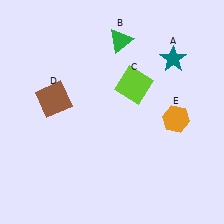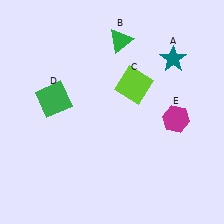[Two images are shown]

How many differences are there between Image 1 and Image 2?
There are 2 differences between the two images.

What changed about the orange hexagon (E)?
In Image 1, E is orange. In Image 2, it changed to magenta.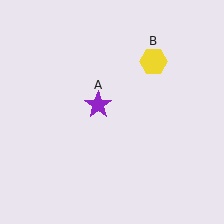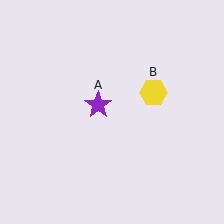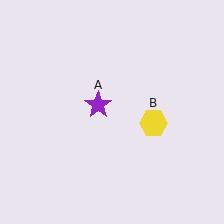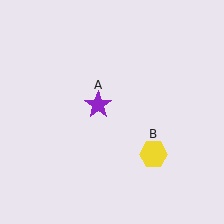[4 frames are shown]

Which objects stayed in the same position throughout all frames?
Purple star (object A) remained stationary.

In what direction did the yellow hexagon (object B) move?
The yellow hexagon (object B) moved down.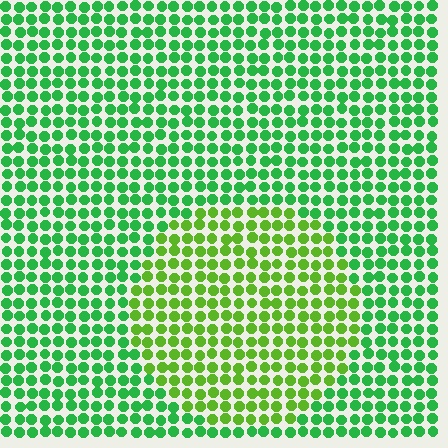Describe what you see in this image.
The image is filled with small green elements in a uniform arrangement. A circle-shaped region is visible where the elements are tinted to a slightly different hue, forming a subtle color boundary.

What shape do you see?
I see a circle.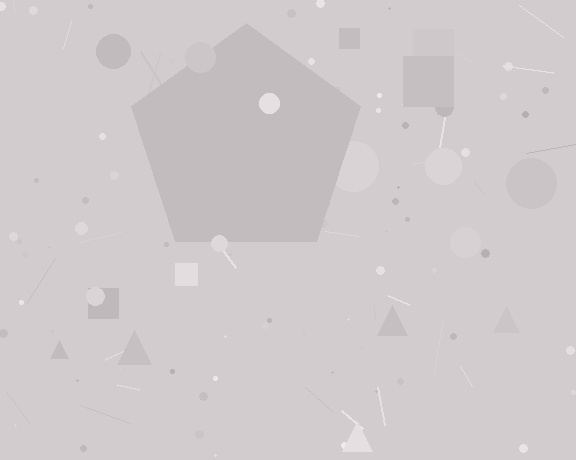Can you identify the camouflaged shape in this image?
The camouflaged shape is a pentagon.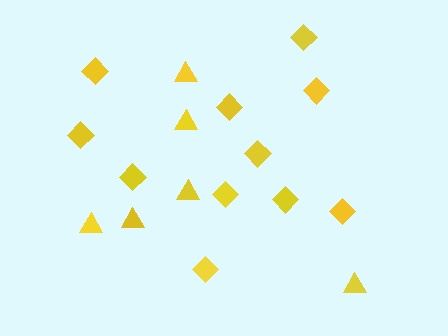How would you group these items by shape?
There are 2 groups: one group of diamonds (11) and one group of triangles (6).